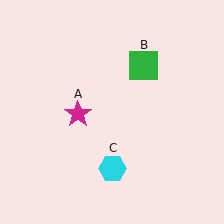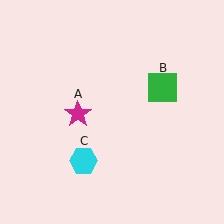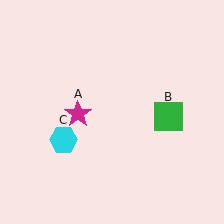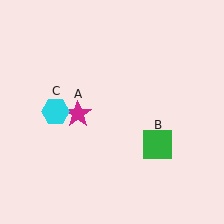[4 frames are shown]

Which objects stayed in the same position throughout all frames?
Magenta star (object A) remained stationary.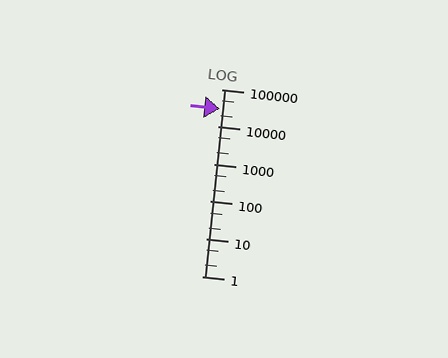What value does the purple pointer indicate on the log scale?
The pointer indicates approximately 31000.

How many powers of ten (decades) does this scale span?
The scale spans 5 decades, from 1 to 100000.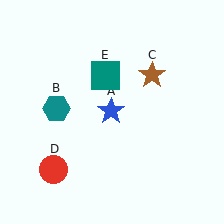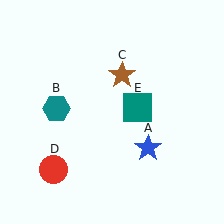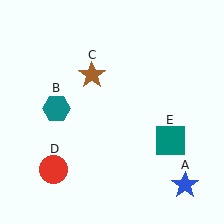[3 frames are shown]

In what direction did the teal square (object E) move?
The teal square (object E) moved down and to the right.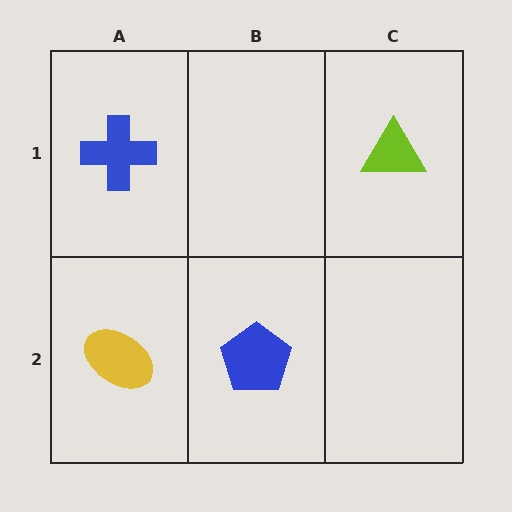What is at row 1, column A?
A blue cross.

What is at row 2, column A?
A yellow ellipse.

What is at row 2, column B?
A blue pentagon.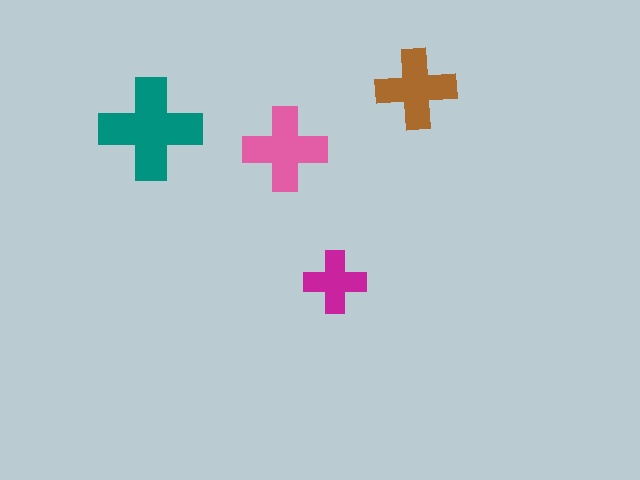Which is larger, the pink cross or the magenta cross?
The pink one.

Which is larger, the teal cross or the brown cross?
The teal one.